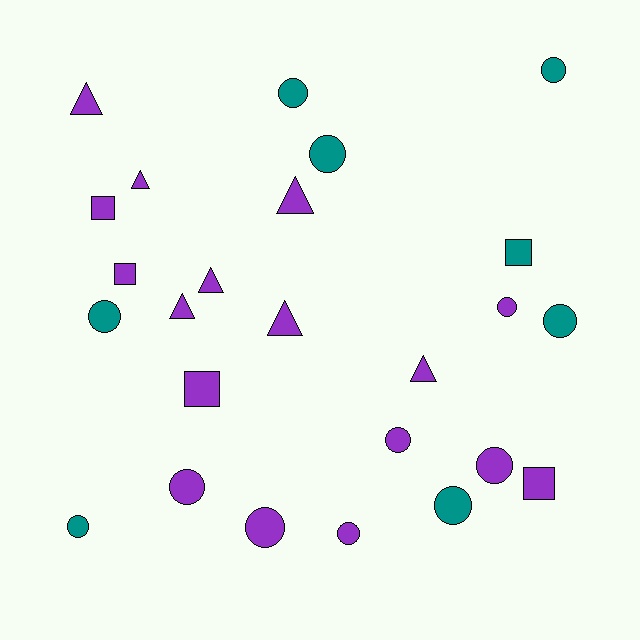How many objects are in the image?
There are 25 objects.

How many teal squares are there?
There is 1 teal square.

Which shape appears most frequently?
Circle, with 13 objects.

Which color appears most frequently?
Purple, with 17 objects.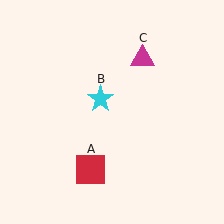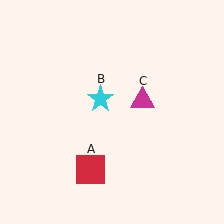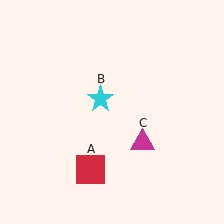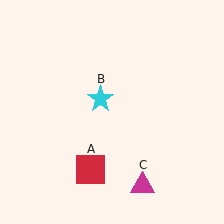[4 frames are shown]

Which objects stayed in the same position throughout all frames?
Red square (object A) and cyan star (object B) remained stationary.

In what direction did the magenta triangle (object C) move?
The magenta triangle (object C) moved down.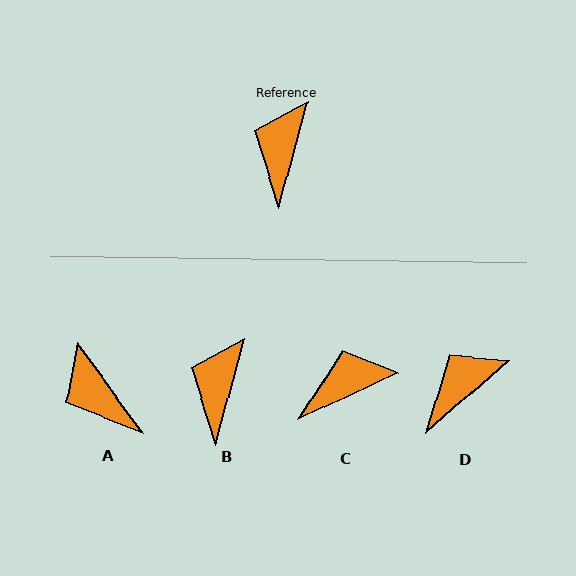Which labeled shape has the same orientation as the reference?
B.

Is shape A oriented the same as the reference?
No, it is off by about 51 degrees.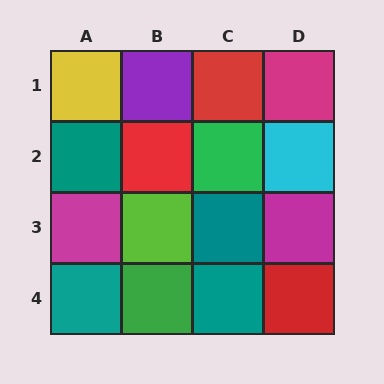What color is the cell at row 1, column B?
Purple.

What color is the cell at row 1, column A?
Yellow.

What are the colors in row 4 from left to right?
Teal, green, teal, red.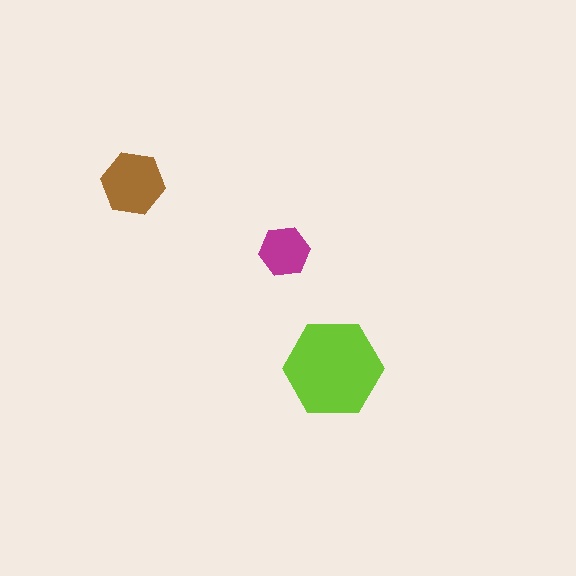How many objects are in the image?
There are 3 objects in the image.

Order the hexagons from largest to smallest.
the lime one, the brown one, the magenta one.